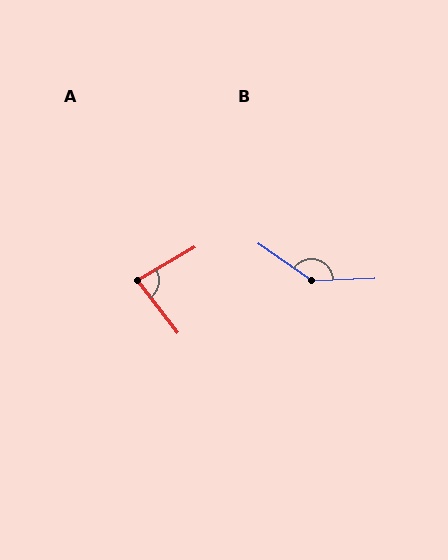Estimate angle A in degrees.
Approximately 83 degrees.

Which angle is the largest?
B, at approximately 143 degrees.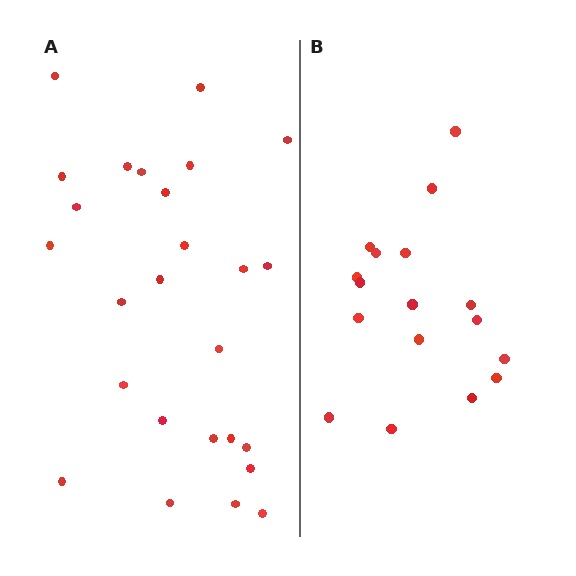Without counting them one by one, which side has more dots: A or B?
Region A (the left region) has more dots.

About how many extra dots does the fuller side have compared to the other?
Region A has roughly 8 or so more dots than region B.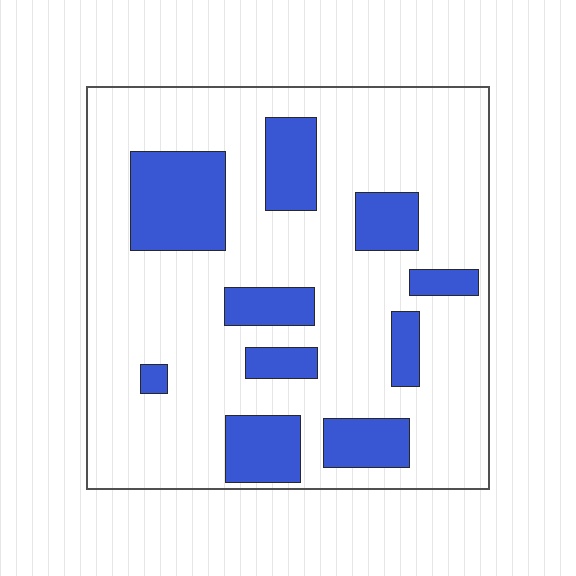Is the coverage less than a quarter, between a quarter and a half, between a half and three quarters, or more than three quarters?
Less than a quarter.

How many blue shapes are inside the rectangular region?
10.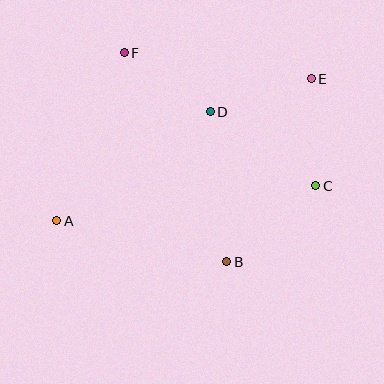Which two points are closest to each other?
Points D and F are closest to each other.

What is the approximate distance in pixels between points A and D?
The distance between A and D is approximately 188 pixels.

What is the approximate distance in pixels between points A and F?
The distance between A and F is approximately 181 pixels.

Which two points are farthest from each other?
Points A and E are farthest from each other.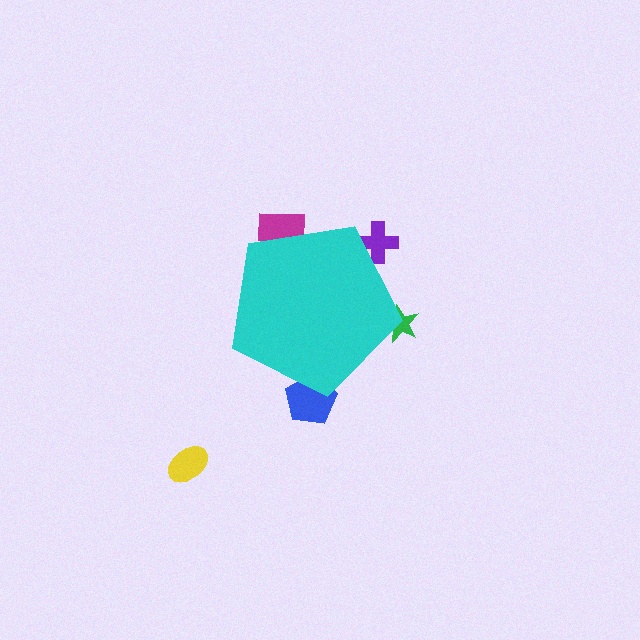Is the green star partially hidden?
Yes, the green star is partially hidden behind the cyan pentagon.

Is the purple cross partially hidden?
Yes, the purple cross is partially hidden behind the cyan pentagon.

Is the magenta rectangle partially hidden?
Yes, the magenta rectangle is partially hidden behind the cyan pentagon.